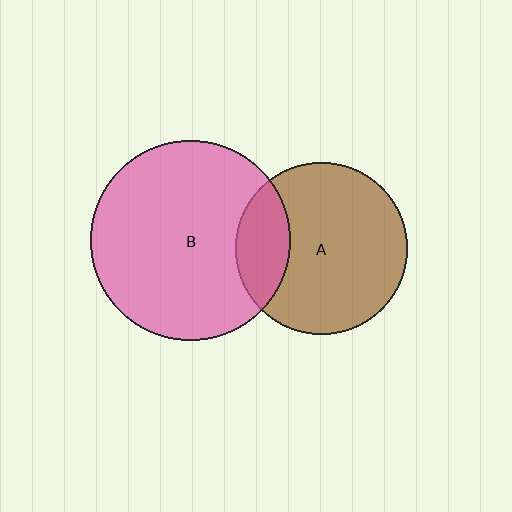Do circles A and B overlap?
Yes.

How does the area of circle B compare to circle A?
Approximately 1.4 times.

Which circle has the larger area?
Circle B (pink).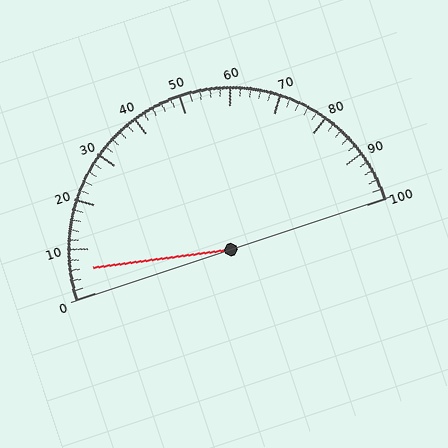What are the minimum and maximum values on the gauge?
The gauge ranges from 0 to 100.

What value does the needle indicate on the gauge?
The needle indicates approximately 6.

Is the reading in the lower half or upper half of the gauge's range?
The reading is in the lower half of the range (0 to 100).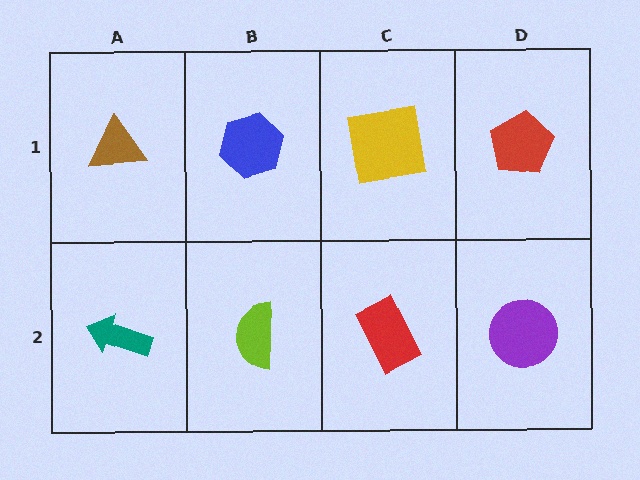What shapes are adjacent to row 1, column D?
A purple circle (row 2, column D), a yellow square (row 1, column C).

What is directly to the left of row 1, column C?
A blue hexagon.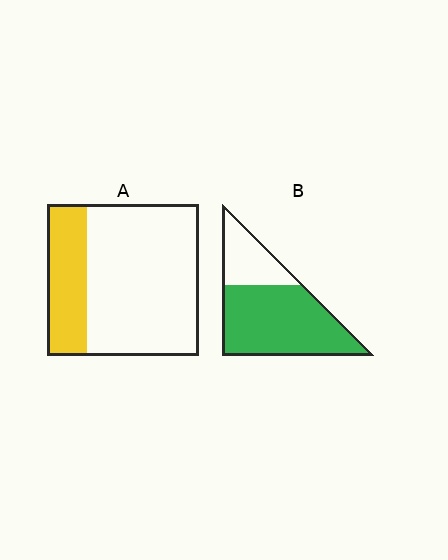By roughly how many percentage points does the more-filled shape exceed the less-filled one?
By roughly 45 percentage points (B over A).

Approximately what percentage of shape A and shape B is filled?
A is approximately 25% and B is approximately 70%.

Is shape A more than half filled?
No.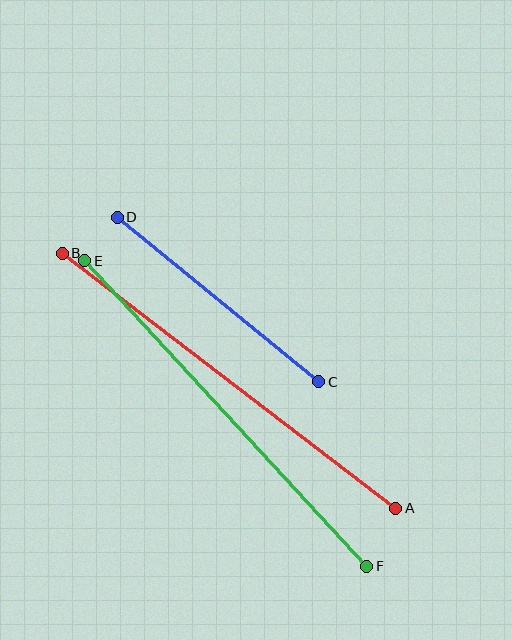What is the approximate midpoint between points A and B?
The midpoint is at approximately (229, 381) pixels.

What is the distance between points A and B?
The distance is approximately 420 pixels.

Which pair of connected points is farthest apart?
Points A and B are farthest apart.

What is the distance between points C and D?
The distance is approximately 260 pixels.